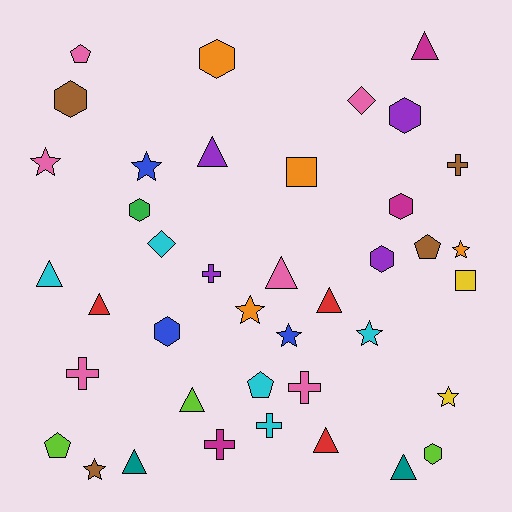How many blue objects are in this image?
There are 3 blue objects.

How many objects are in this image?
There are 40 objects.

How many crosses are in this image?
There are 6 crosses.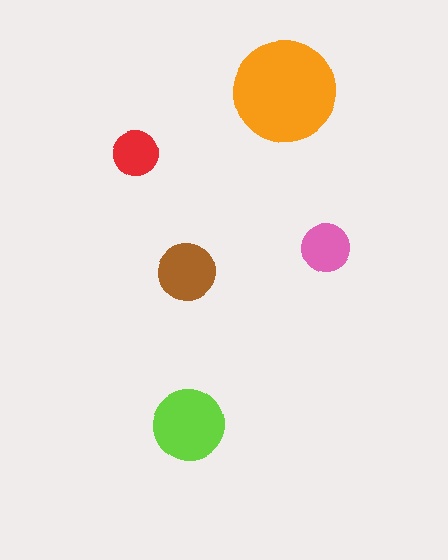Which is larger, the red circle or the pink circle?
The pink one.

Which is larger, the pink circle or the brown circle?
The brown one.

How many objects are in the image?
There are 5 objects in the image.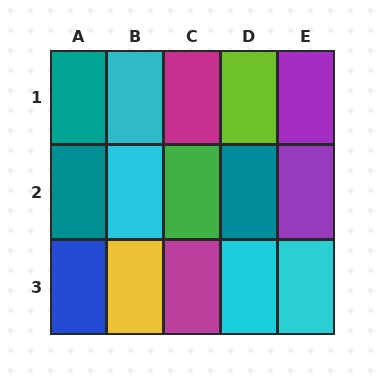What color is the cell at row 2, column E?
Purple.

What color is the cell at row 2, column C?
Green.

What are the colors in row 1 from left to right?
Teal, cyan, magenta, lime, purple.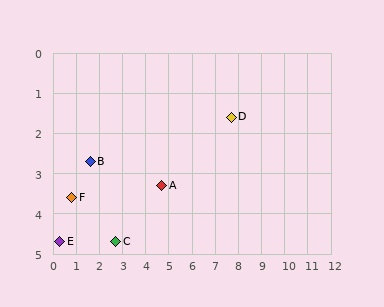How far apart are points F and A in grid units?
Points F and A are about 3.9 grid units apart.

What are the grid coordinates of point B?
Point B is at approximately (1.6, 2.7).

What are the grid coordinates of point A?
Point A is at approximately (4.7, 3.3).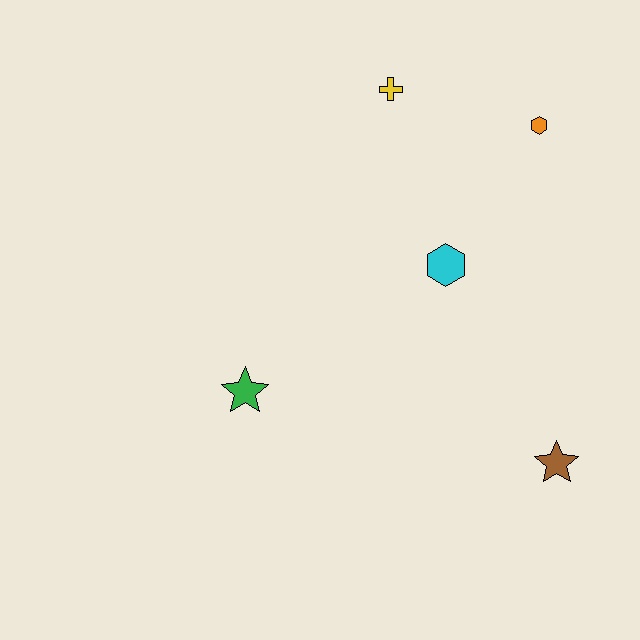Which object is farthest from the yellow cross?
The brown star is farthest from the yellow cross.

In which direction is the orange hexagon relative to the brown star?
The orange hexagon is above the brown star.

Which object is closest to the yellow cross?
The orange hexagon is closest to the yellow cross.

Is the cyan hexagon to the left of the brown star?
Yes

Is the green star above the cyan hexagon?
No